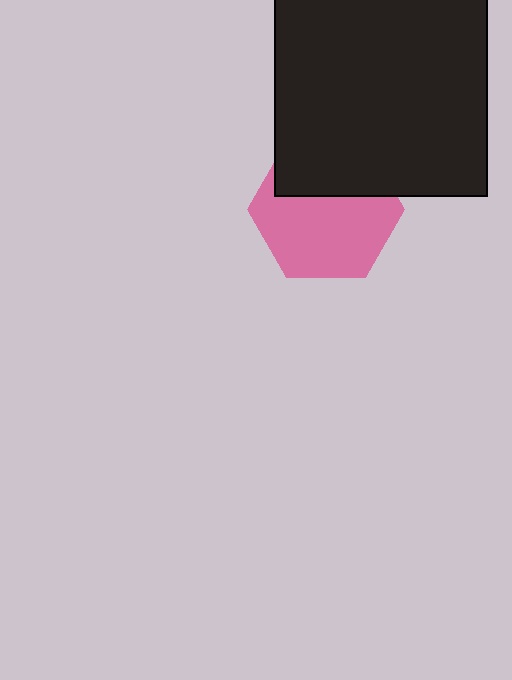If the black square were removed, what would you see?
You would see the complete pink hexagon.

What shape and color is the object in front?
The object in front is a black square.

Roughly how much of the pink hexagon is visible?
About half of it is visible (roughly 63%).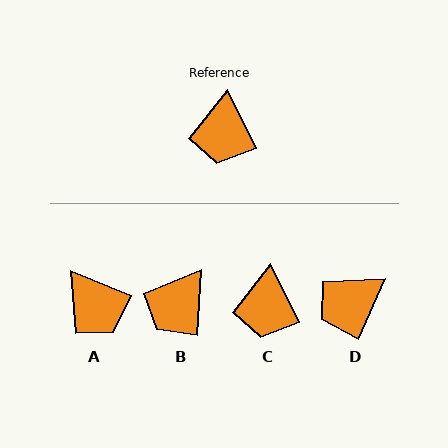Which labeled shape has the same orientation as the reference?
C.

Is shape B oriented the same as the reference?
No, it is off by about 29 degrees.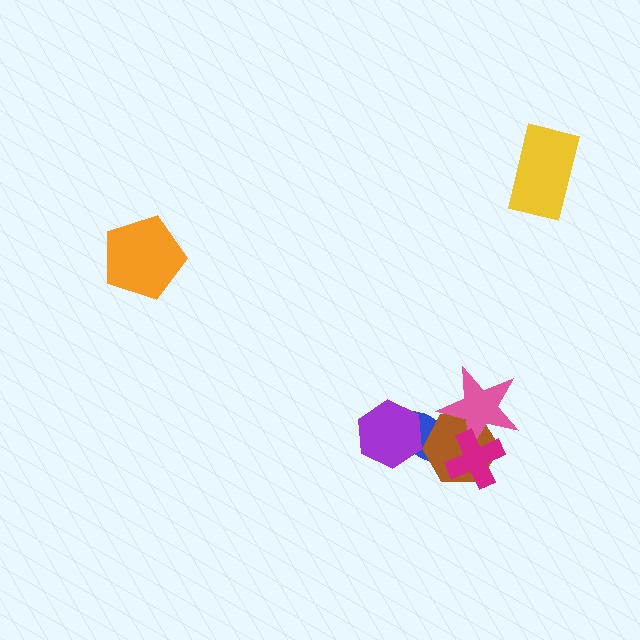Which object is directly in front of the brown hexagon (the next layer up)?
The pink star is directly in front of the brown hexagon.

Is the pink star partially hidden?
Yes, it is partially covered by another shape.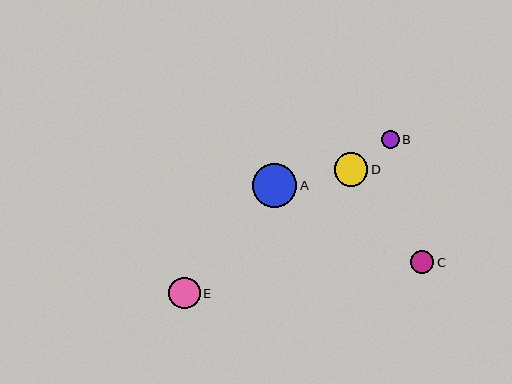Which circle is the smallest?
Circle B is the smallest with a size of approximately 18 pixels.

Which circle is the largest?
Circle A is the largest with a size of approximately 44 pixels.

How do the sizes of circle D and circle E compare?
Circle D and circle E are approximately the same size.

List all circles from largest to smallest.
From largest to smallest: A, D, E, C, B.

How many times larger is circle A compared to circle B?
Circle A is approximately 2.4 times the size of circle B.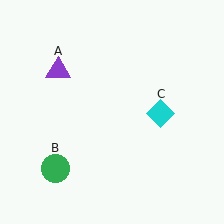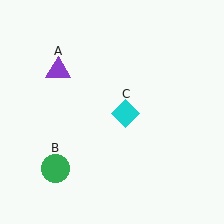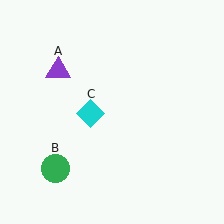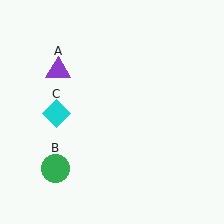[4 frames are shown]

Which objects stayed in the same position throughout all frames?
Purple triangle (object A) and green circle (object B) remained stationary.